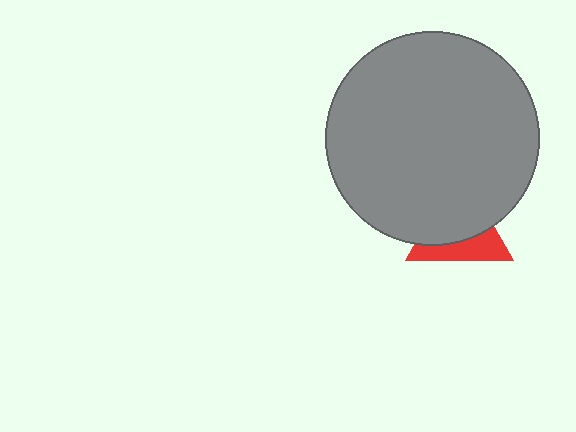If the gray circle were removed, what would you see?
You would see the complete red triangle.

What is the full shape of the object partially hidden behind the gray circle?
The partially hidden object is a red triangle.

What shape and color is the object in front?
The object in front is a gray circle.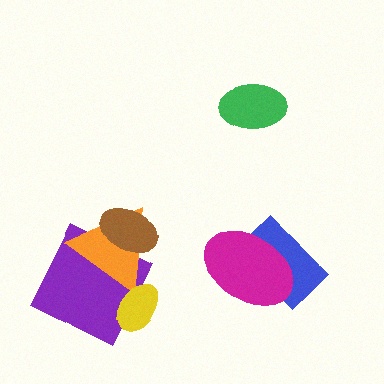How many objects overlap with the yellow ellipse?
2 objects overlap with the yellow ellipse.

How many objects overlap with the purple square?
3 objects overlap with the purple square.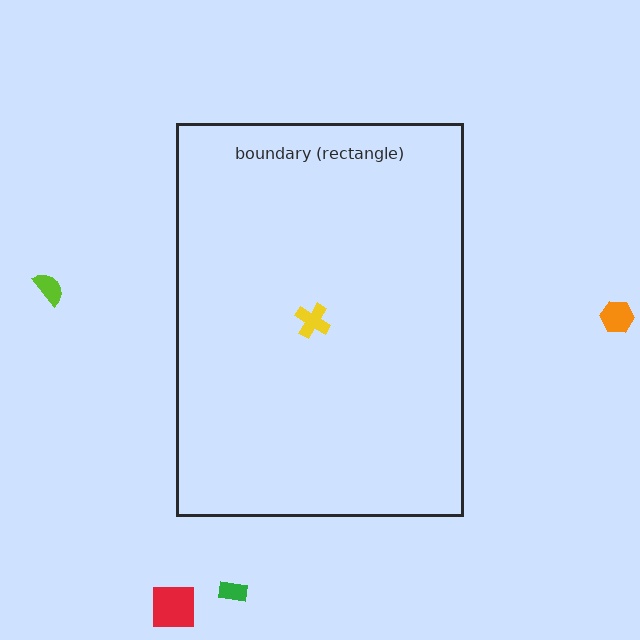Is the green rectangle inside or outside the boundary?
Outside.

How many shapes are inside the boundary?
1 inside, 4 outside.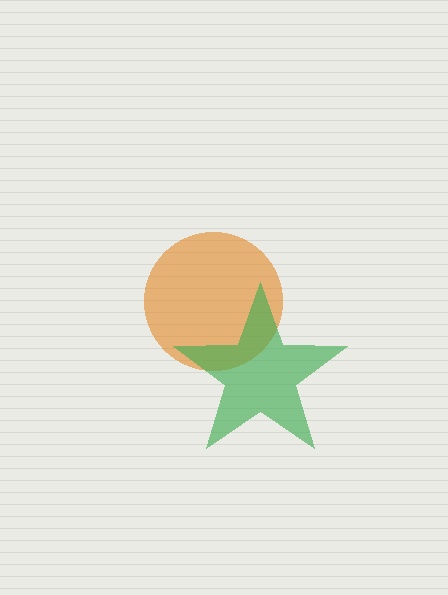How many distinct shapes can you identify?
There are 2 distinct shapes: an orange circle, a green star.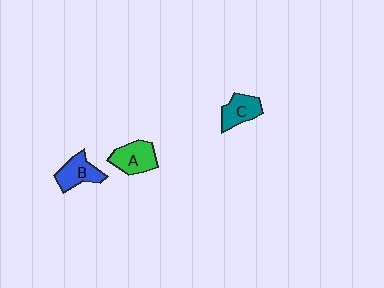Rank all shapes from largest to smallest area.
From largest to smallest: A (green), B (blue), C (teal).